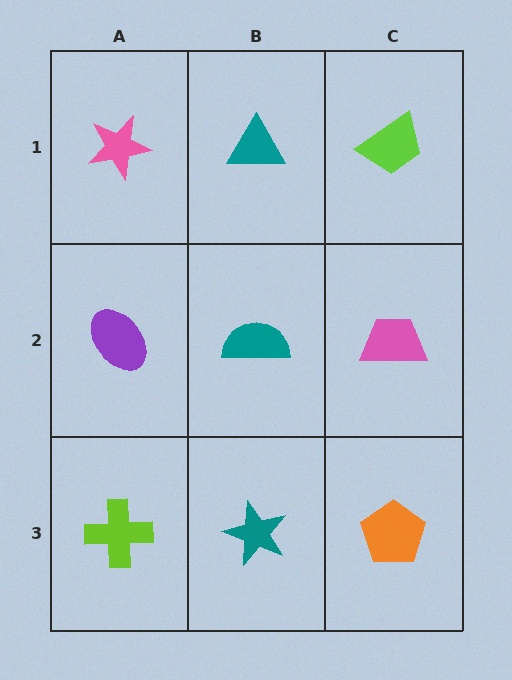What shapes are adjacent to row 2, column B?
A teal triangle (row 1, column B), a teal star (row 3, column B), a purple ellipse (row 2, column A), a pink trapezoid (row 2, column C).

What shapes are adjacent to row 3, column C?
A pink trapezoid (row 2, column C), a teal star (row 3, column B).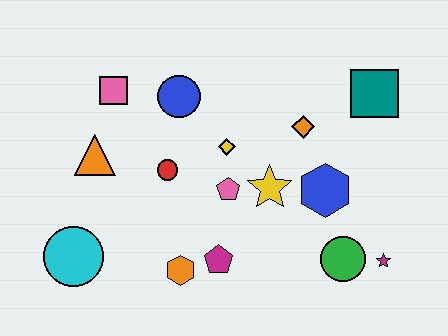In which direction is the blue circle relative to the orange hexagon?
The blue circle is above the orange hexagon.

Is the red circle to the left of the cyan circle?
No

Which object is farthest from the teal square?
The cyan circle is farthest from the teal square.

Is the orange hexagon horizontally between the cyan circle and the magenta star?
Yes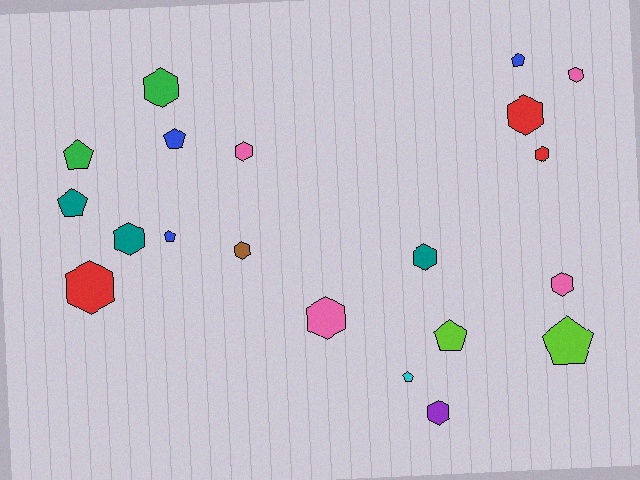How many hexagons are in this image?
There are 12 hexagons.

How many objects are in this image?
There are 20 objects.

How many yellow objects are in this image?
There are no yellow objects.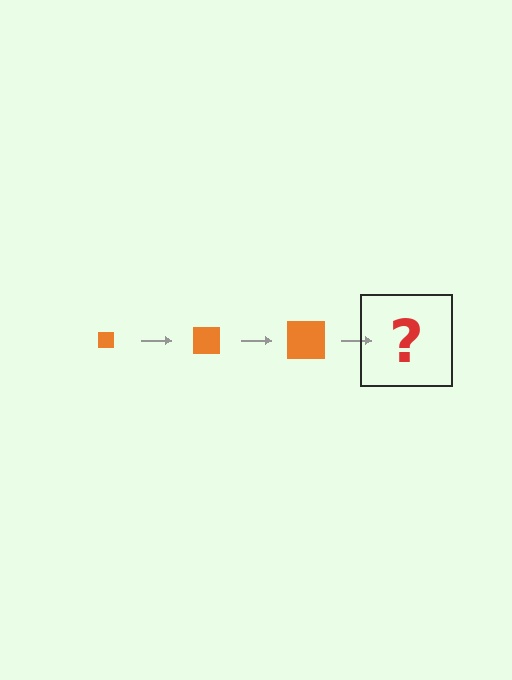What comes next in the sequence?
The next element should be an orange square, larger than the previous one.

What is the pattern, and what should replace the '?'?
The pattern is that the square gets progressively larger each step. The '?' should be an orange square, larger than the previous one.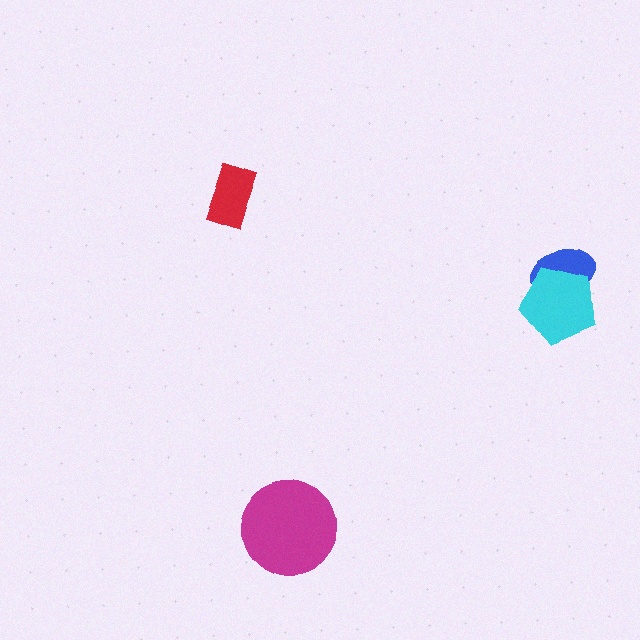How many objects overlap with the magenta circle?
0 objects overlap with the magenta circle.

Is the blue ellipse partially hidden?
Yes, it is partially covered by another shape.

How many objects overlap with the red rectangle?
0 objects overlap with the red rectangle.